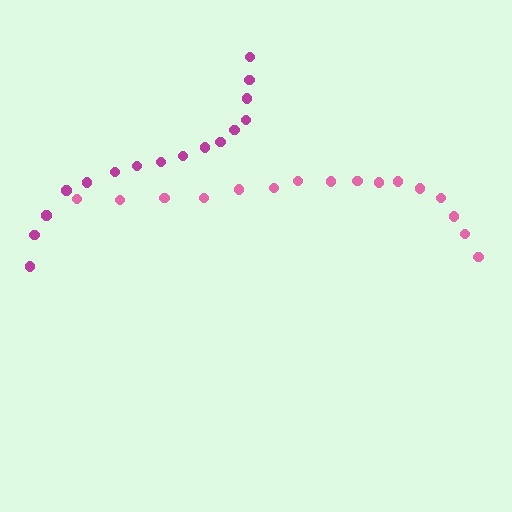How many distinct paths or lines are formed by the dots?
There are 2 distinct paths.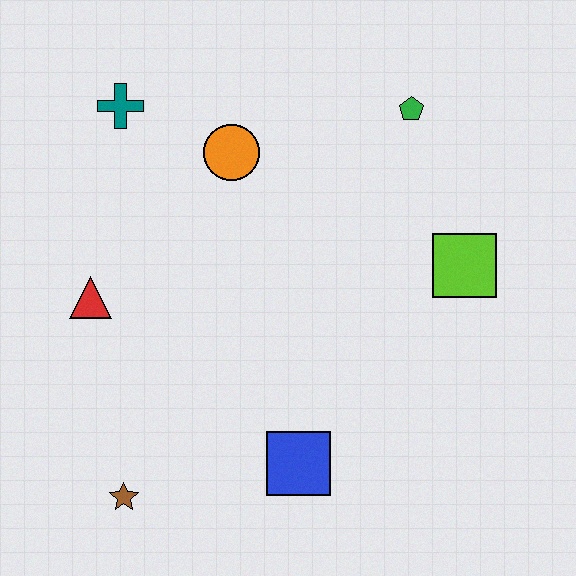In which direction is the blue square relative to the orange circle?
The blue square is below the orange circle.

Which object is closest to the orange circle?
The teal cross is closest to the orange circle.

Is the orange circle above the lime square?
Yes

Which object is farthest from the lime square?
The brown star is farthest from the lime square.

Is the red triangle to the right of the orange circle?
No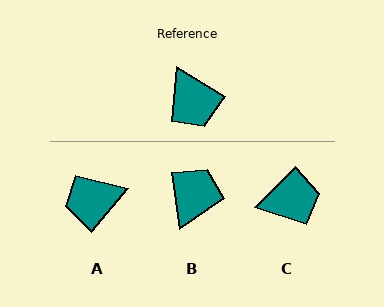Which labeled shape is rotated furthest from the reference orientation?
B, about 129 degrees away.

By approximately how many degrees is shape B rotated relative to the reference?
Approximately 129 degrees counter-clockwise.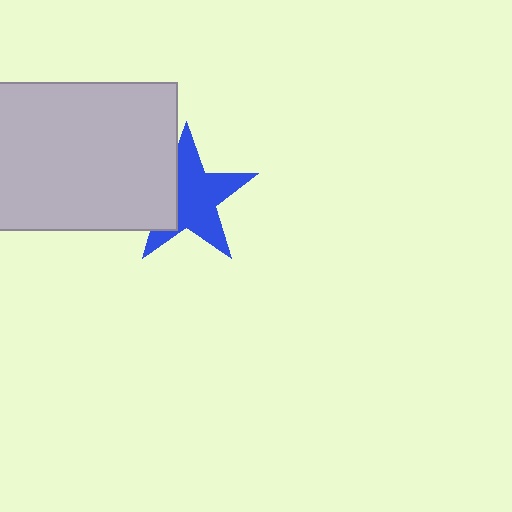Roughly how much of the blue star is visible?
Most of it is visible (roughly 69%).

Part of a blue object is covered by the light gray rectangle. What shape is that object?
It is a star.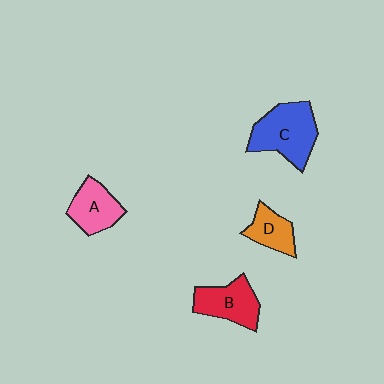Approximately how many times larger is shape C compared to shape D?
Approximately 1.9 times.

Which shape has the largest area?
Shape C (blue).